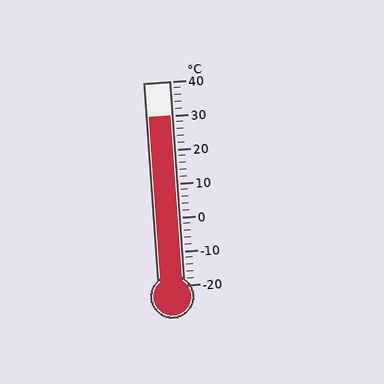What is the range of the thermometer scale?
The thermometer scale ranges from -20°C to 40°C.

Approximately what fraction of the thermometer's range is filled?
The thermometer is filled to approximately 85% of its range.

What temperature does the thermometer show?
The thermometer shows approximately 30°C.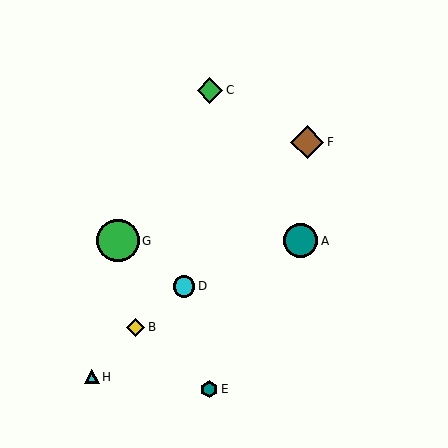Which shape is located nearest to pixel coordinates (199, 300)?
The cyan circle (labeled D) at (184, 286) is nearest to that location.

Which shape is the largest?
The green circle (labeled G) is the largest.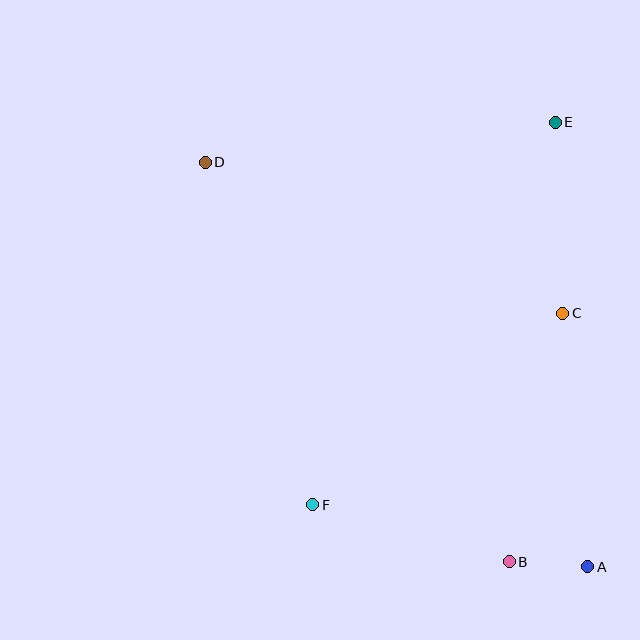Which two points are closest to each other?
Points A and B are closest to each other.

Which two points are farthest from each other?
Points A and D are farthest from each other.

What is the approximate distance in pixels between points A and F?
The distance between A and F is approximately 282 pixels.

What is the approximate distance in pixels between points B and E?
The distance between B and E is approximately 442 pixels.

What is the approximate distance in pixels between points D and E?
The distance between D and E is approximately 352 pixels.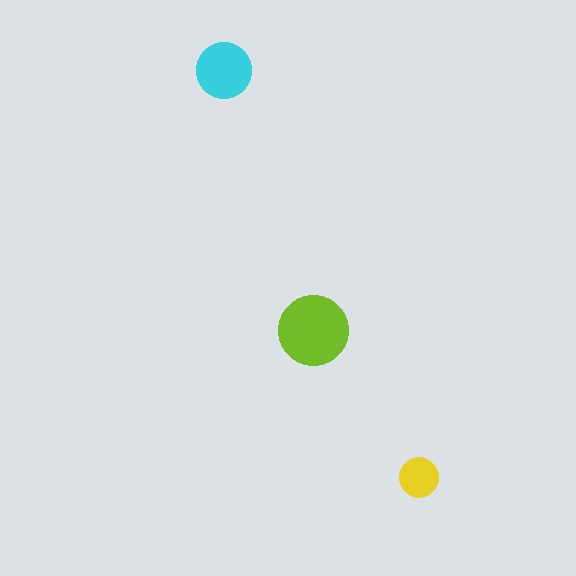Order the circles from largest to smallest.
the lime one, the cyan one, the yellow one.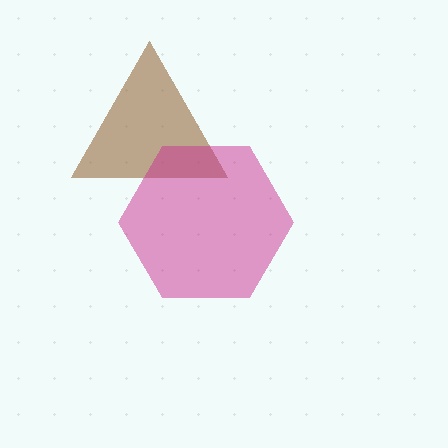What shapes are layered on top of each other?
The layered shapes are: a brown triangle, a magenta hexagon.